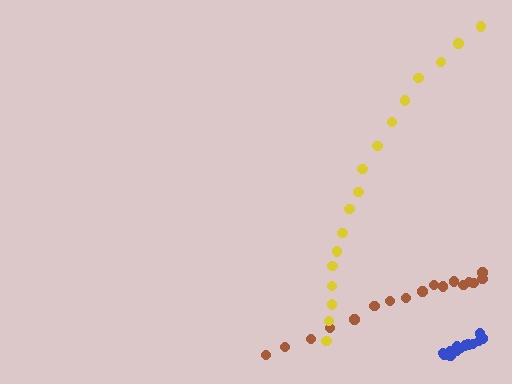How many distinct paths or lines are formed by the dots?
There are 3 distinct paths.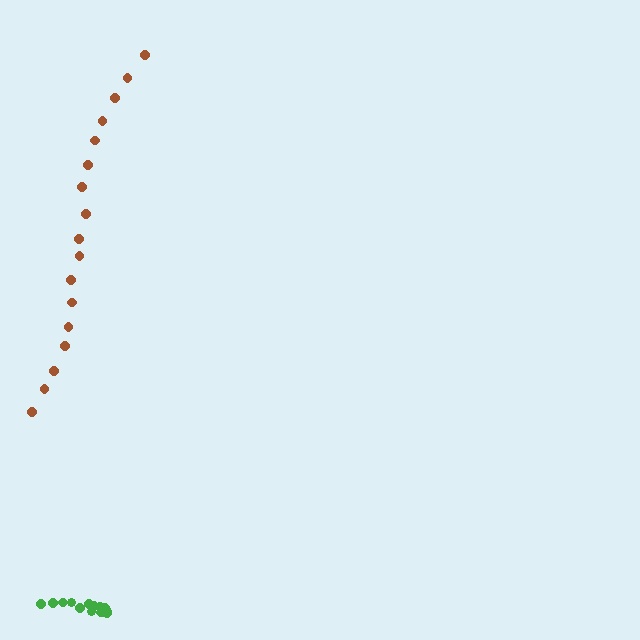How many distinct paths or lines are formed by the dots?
There are 2 distinct paths.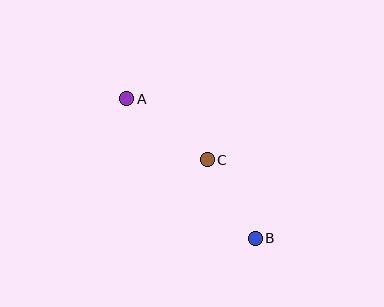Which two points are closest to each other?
Points B and C are closest to each other.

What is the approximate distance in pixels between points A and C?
The distance between A and C is approximately 101 pixels.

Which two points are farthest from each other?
Points A and B are farthest from each other.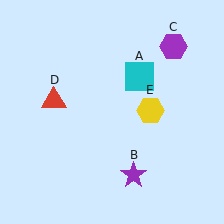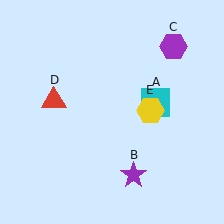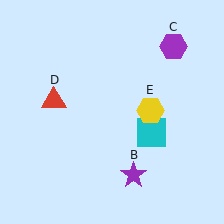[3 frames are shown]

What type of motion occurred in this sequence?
The cyan square (object A) rotated clockwise around the center of the scene.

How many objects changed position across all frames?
1 object changed position: cyan square (object A).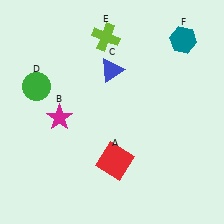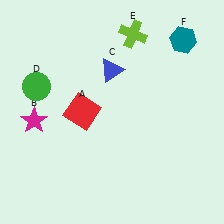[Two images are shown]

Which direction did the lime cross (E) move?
The lime cross (E) moved right.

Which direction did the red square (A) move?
The red square (A) moved up.